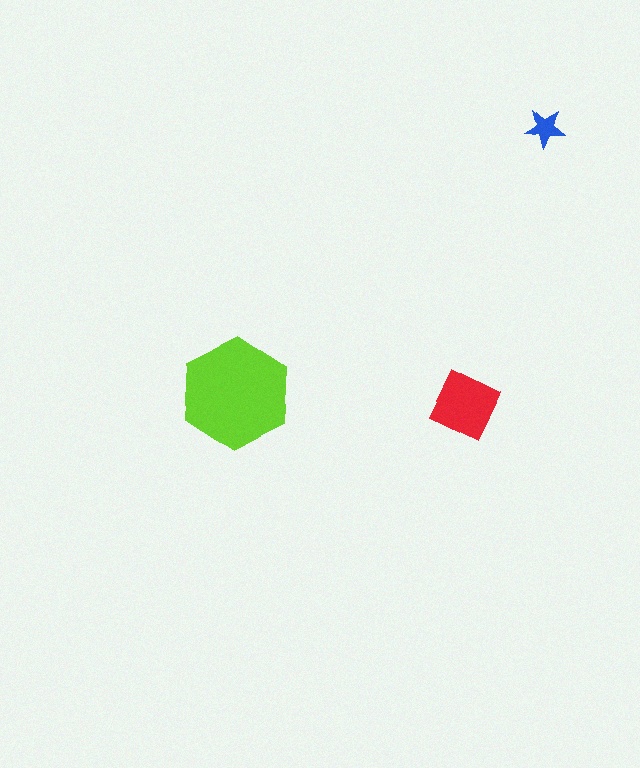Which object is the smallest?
The blue star.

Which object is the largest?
The lime hexagon.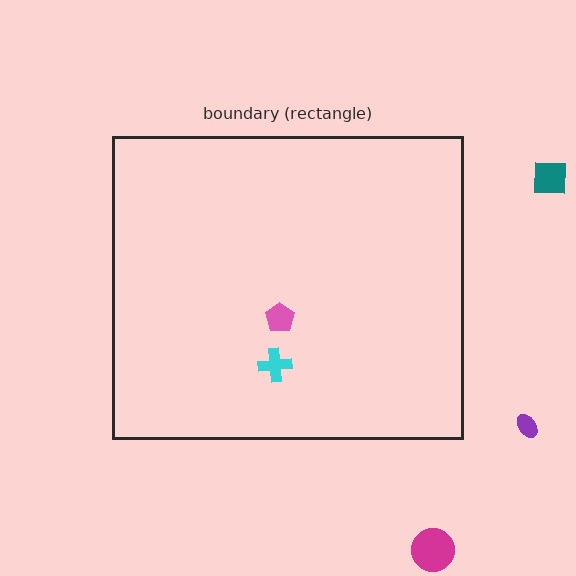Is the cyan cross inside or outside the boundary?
Inside.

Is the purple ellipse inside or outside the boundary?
Outside.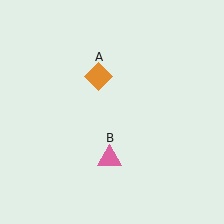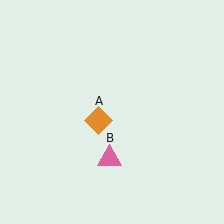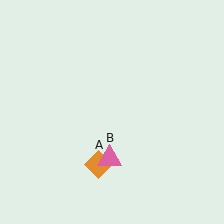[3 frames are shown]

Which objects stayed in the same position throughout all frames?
Pink triangle (object B) remained stationary.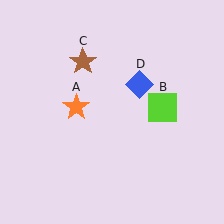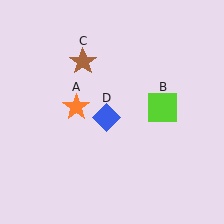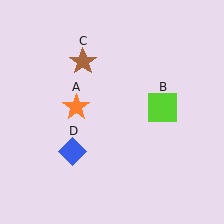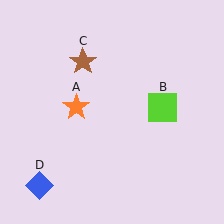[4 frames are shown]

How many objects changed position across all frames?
1 object changed position: blue diamond (object D).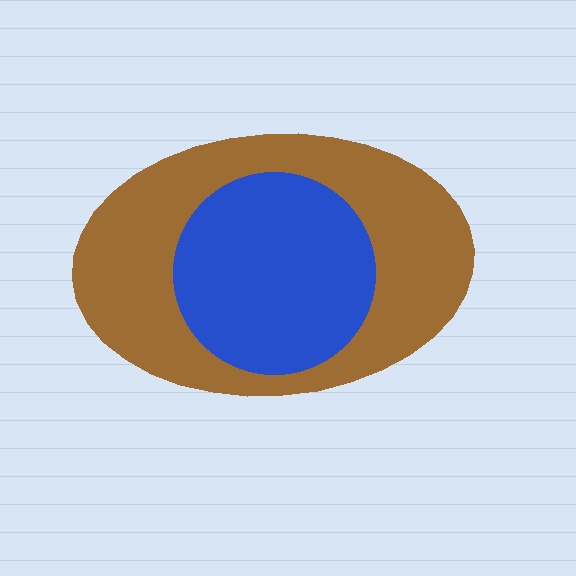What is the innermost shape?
The blue circle.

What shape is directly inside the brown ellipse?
The blue circle.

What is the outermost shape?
The brown ellipse.